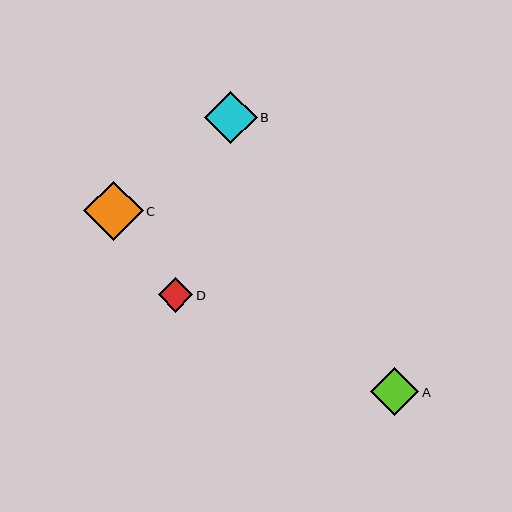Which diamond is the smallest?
Diamond D is the smallest with a size of approximately 35 pixels.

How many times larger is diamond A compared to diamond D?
Diamond A is approximately 1.4 times the size of diamond D.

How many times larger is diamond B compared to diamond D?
Diamond B is approximately 1.5 times the size of diamond D.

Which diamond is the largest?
Diamond C is the largest with a size of approximately 60 pixels.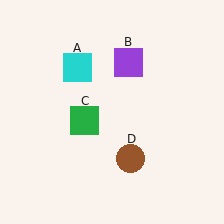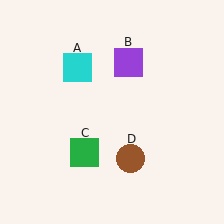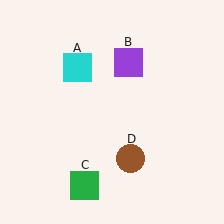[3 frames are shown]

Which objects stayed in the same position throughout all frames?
Cyan square (object A) and purple square (object B) and brown circle (object D) remained stationary.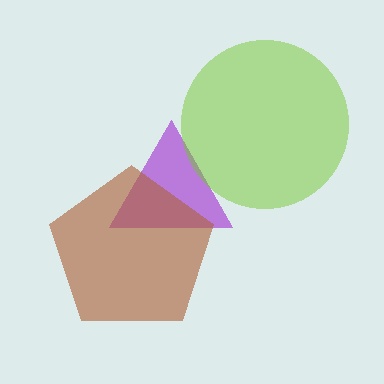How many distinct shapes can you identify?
There are 3 distinct shapes: a purple triangle, a lime circle, a brown pentagon.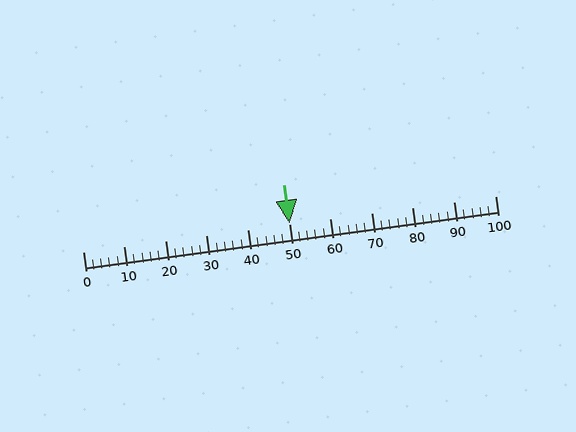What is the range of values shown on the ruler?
The ruler shows values from 0 to 100.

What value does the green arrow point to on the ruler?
The green arrow points to approximately 50.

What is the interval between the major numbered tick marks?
The major tick marks are spaced 10 units apart.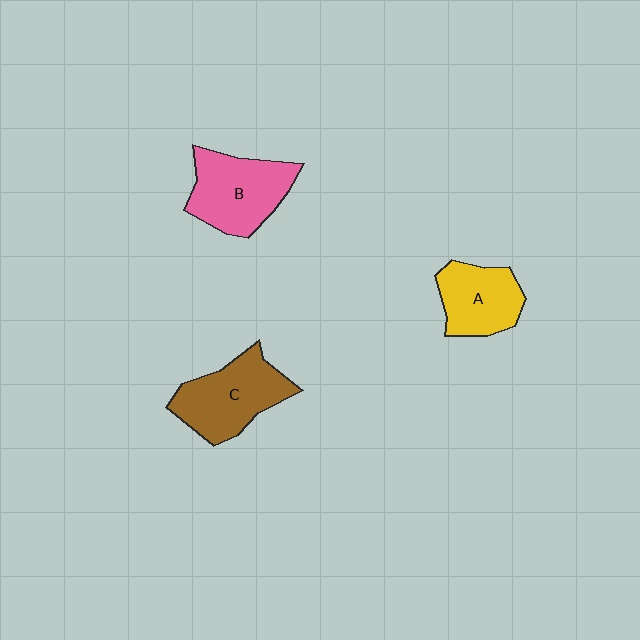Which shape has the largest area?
Shape B (pink).